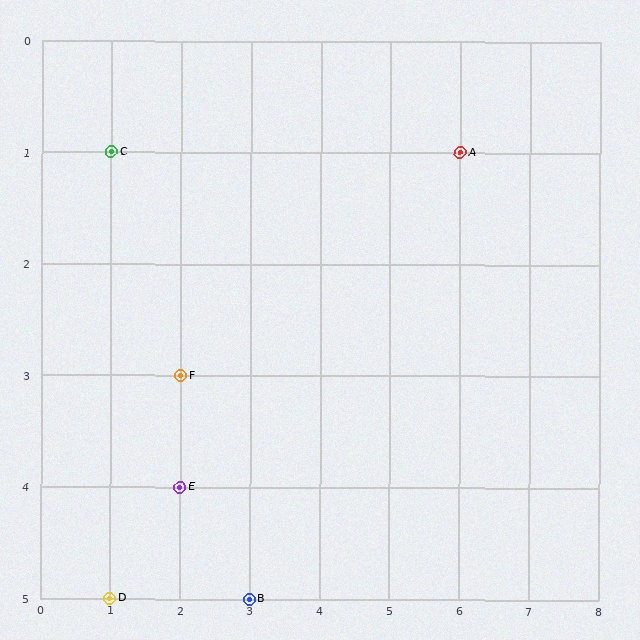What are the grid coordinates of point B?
Point B is at grid coordinates (3, 5).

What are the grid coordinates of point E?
Point E is at grid coordinates (2, 4).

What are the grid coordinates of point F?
Point F is at grid coordinates (2, 3).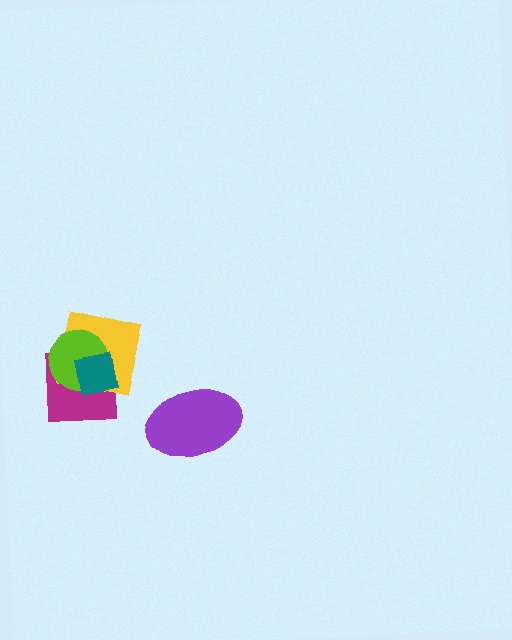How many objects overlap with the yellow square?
3 objects overlap with the yellow square.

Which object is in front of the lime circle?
The teal square is in front of the lime circle.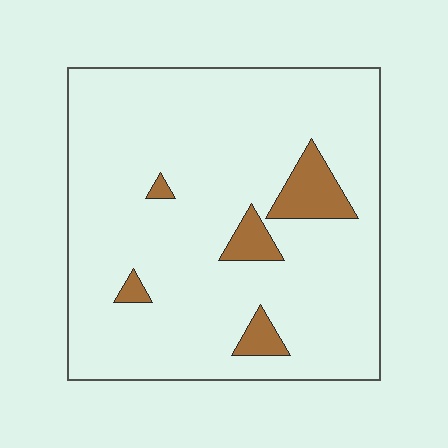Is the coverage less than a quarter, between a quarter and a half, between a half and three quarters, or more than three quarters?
Less than a quarter.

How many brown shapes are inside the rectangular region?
5.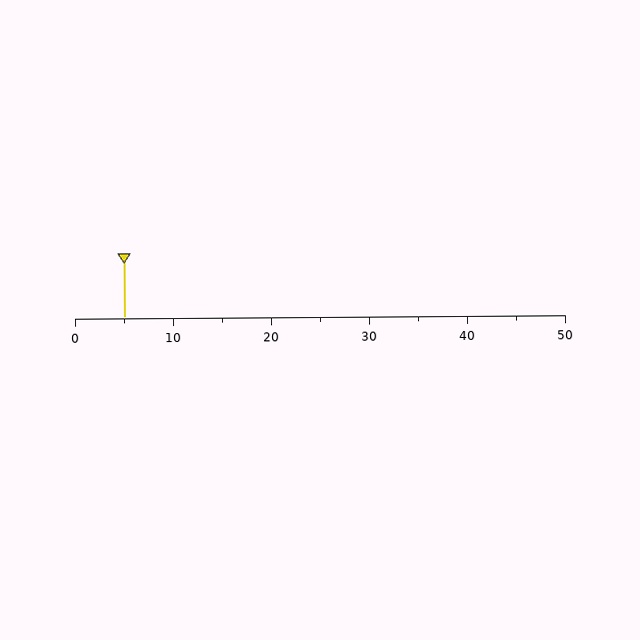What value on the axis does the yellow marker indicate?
The marker indicates approximately 5.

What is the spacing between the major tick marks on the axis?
The major ticks are spaced 10 apart.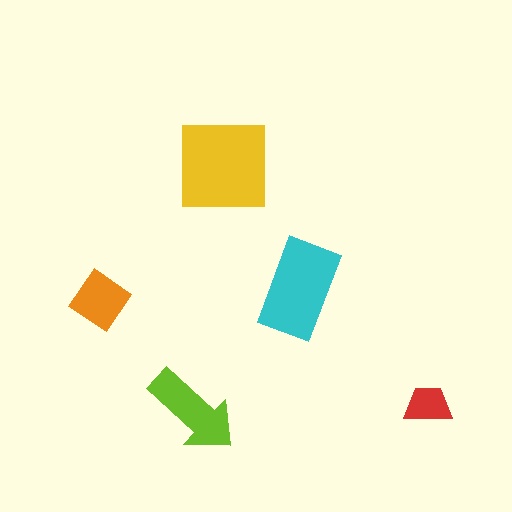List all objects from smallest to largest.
The red trapezoid, the orange diamond, the lime arrow, the cyan rectangle, the yellow square.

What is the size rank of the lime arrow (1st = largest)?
3rd.